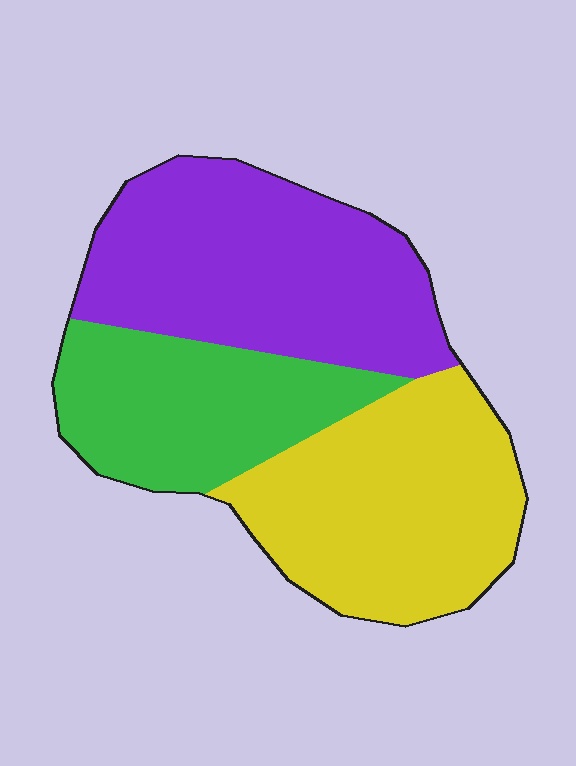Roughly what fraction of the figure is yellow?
Yellow takes up about three eighths (3/8) of the figure.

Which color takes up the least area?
Green, at roughly 25%.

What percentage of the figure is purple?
Purple covers roughly 40% of the figure.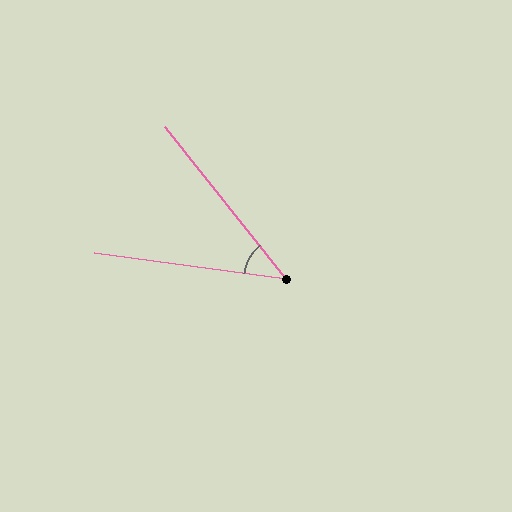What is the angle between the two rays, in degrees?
Approximately 44 degrees.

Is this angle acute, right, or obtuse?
It is acute.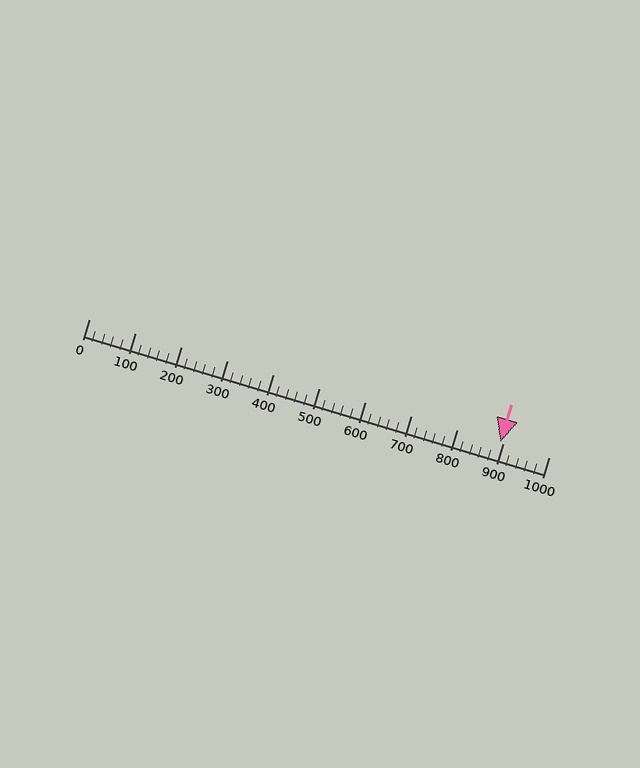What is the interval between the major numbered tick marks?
The major tick marks are spaced 100 units apart.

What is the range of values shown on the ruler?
The ruler shows values from 0 to 1000.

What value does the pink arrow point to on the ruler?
The pink arrow points to approximately 896.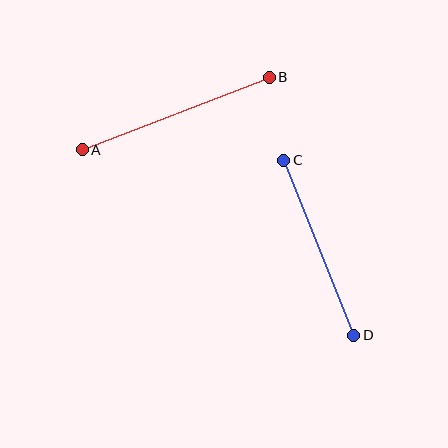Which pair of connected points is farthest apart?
Points A and B are farthest apart.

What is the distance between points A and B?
The distance is approximately 200 pixels.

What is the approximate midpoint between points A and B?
The midpoint is at approximately (176, 113) pixels.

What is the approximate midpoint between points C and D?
The midpoint is at approximately (319, 248) pixels.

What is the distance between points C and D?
The distance is approximately 189 pixels.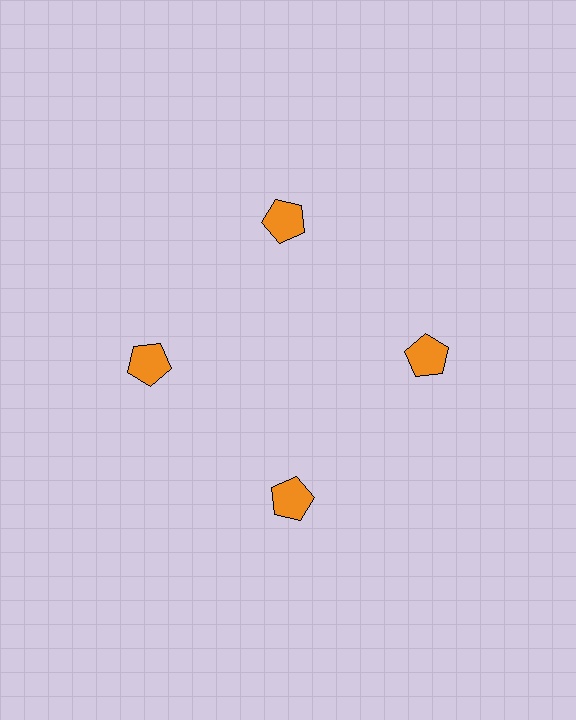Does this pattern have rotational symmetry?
Yes, this pattern has 4-fold rotational symmetry. It looks the same after rotating 90 degrees around the center.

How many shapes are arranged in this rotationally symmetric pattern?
There are 4 shapes, arranged in 4 groups of 1.